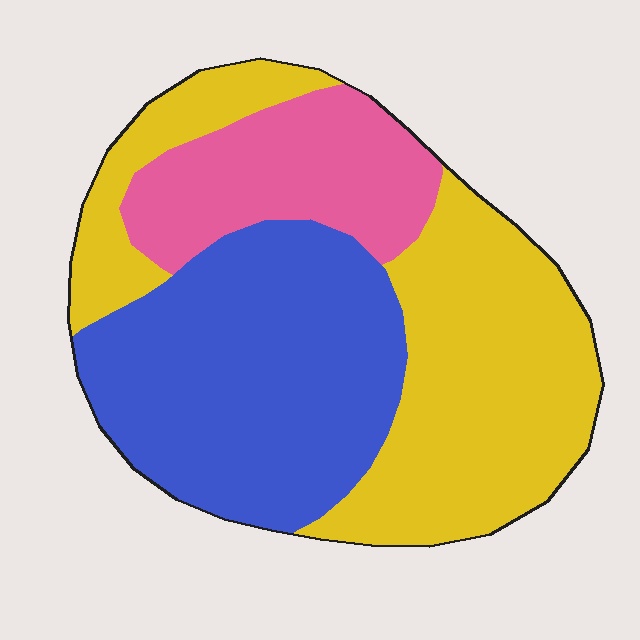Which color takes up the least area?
Pink, at roughly 20%.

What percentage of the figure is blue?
Blue takes up between a third and a half of the figure.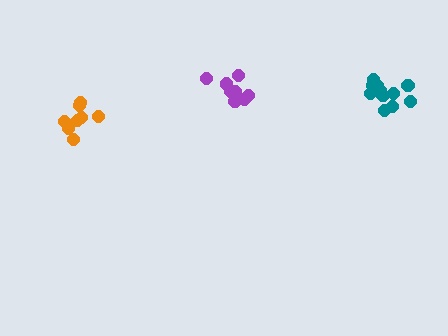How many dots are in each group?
Group 1: 8 dots, Group 2: 12 dots, Group 3: 8 dots (28 total).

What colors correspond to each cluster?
The clusters are colored: orange, teal, purple.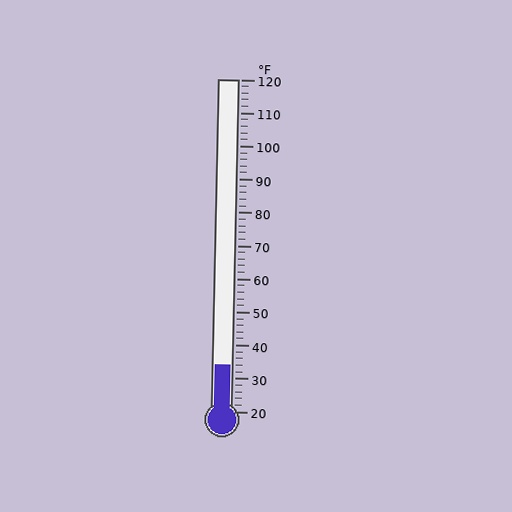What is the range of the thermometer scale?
The thermometer scale ranges from 20°F to 120°F.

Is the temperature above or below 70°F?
The temperature is below 70°F.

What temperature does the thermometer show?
The thermometer shows approximately 34°F.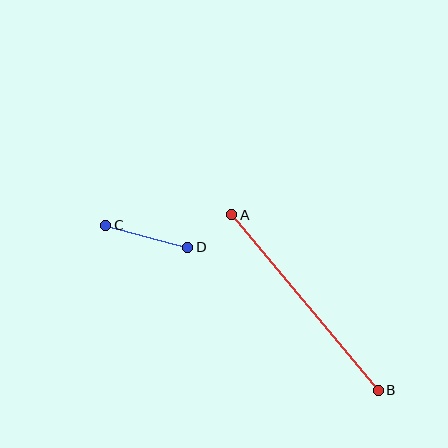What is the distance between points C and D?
The distance is approximately 85 pixels.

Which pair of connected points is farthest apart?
Points A and B are farthest apart.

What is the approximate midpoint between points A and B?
The midpoint is at approximately (305, 303) pixels.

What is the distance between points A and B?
The distance is approximately 229 pixels.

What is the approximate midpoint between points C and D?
The midpoint is at approximately (147, 236) pixels.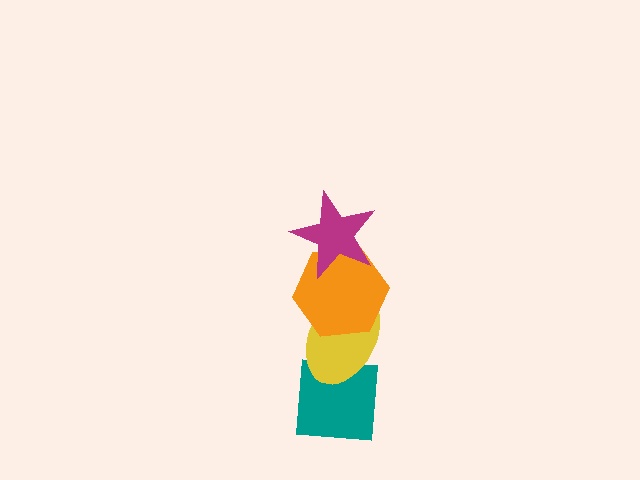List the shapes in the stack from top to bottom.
From top to bottom: the magenta star, the orange hexagon, the yellow ellipse, the teal square.